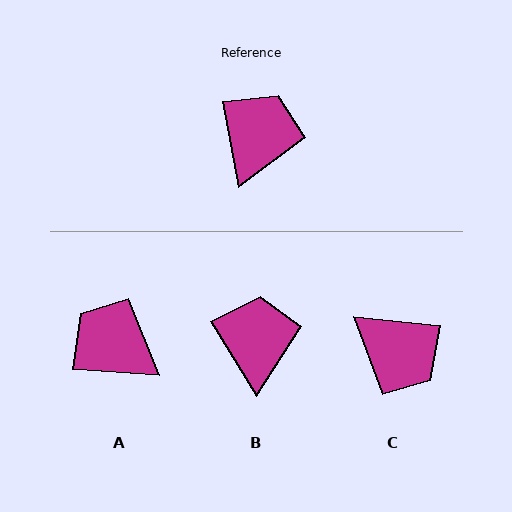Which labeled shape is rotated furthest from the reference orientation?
C, about 107 degrees away.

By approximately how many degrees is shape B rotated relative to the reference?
Approximately 21 degrees counter-clockwise.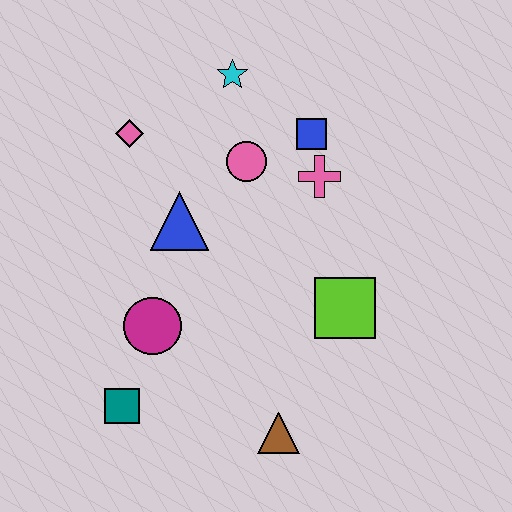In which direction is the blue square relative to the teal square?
The blue square is above the teal square.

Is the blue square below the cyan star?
Yes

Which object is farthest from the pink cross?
The teal square is farthest from the pink cross.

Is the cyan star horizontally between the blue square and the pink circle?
No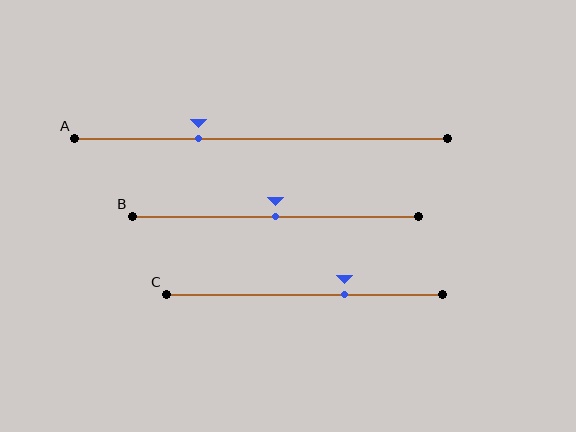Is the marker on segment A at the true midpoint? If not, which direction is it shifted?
No, the marker on segment A is shifted to the left by about 17% of the segment length.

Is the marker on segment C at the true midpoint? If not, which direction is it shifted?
No, the marker on segment C is shifted to the right by about 14% of the segment length.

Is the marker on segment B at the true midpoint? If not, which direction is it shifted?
Yes, the marker on segment B is at the true midpoint.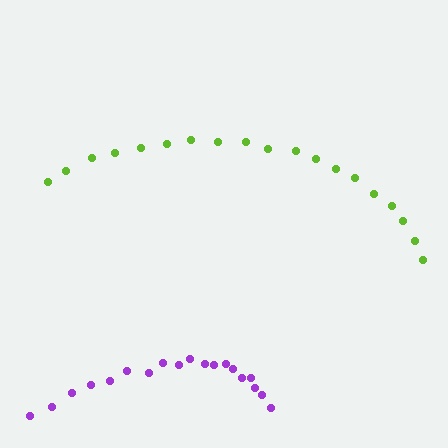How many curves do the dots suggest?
There are 2 distinct paths.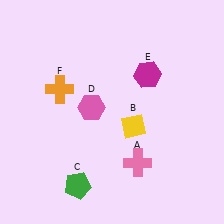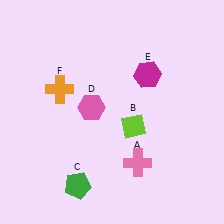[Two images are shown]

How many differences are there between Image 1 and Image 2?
There is 1 difference between the two images.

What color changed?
The diamond (B) changed from yellow in Image 1 to lime in Image 2.